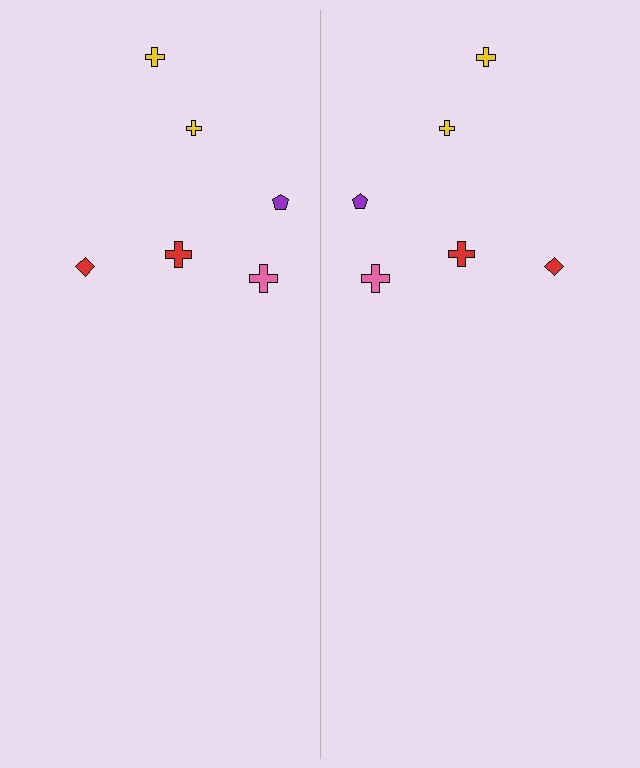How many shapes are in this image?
There are 12 shapes in this image.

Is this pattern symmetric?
Yes, this pattern has bilateral (reflection) symmetry.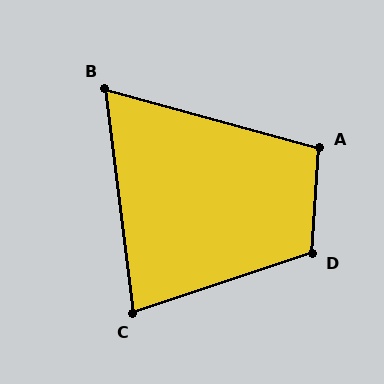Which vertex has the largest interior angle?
D, at approximately 112 degrees.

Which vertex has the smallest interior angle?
B, at approximately 68 degrees.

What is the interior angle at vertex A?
Approximately 101 degrees (obtuse).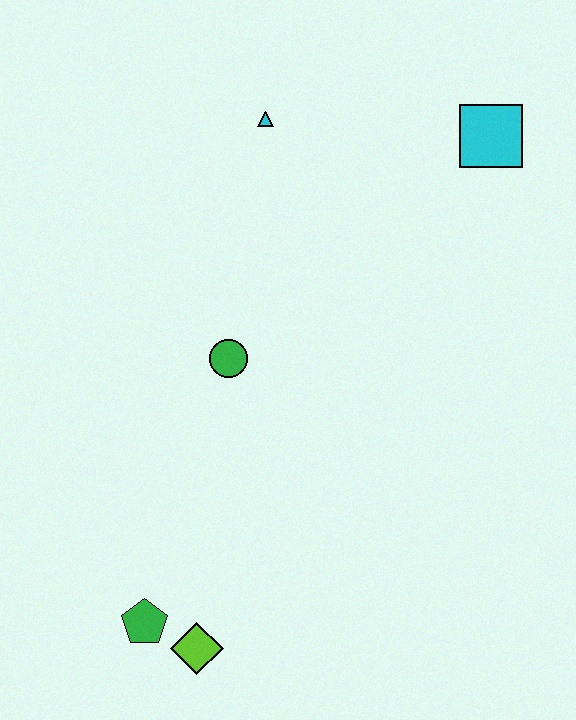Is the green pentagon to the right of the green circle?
No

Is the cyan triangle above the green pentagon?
Yes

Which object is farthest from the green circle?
The cyan square is farthest from the green circle.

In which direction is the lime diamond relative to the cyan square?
The lime diamond is below the cyan square.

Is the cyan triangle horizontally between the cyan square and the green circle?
Yes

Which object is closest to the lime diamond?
The green pentagon is closest to the lime diamond.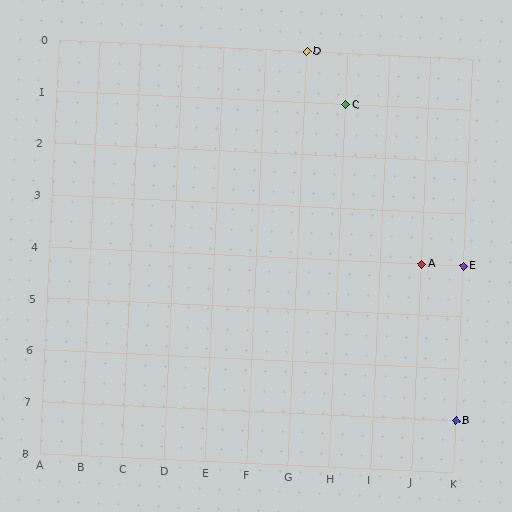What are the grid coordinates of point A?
Point A is at grid coordinates (J, 4).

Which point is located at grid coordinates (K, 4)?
Point E is at (K, 4).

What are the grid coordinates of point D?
Point D is at grid coordinates (G, 0).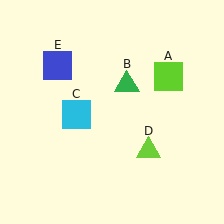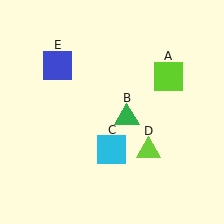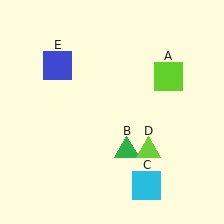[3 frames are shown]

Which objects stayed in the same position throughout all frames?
Lime square (object A) and lime triangle (object D) and blue square (object E) remained stationary.